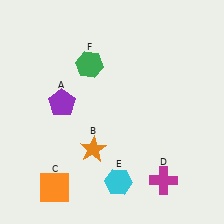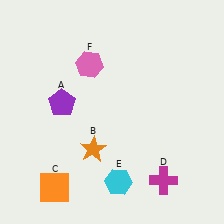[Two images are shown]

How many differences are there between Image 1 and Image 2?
There is 1 difference between the two images.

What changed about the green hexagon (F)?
In Image 1, F is green. In Image 2, it changed to pink.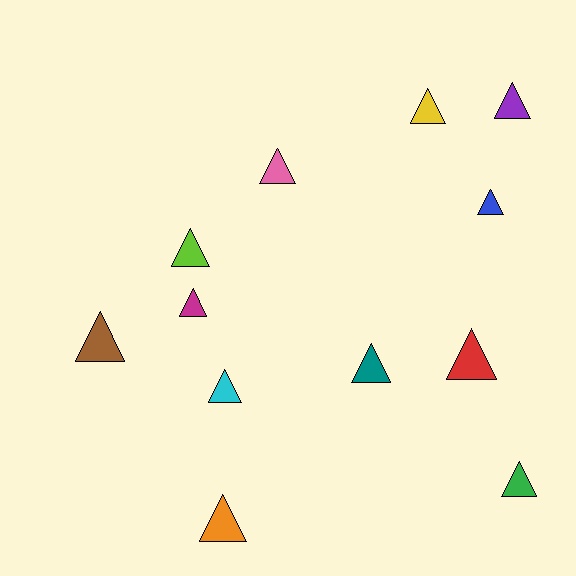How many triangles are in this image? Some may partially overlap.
There are 12 triangles.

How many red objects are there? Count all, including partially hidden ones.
There is 1 red object.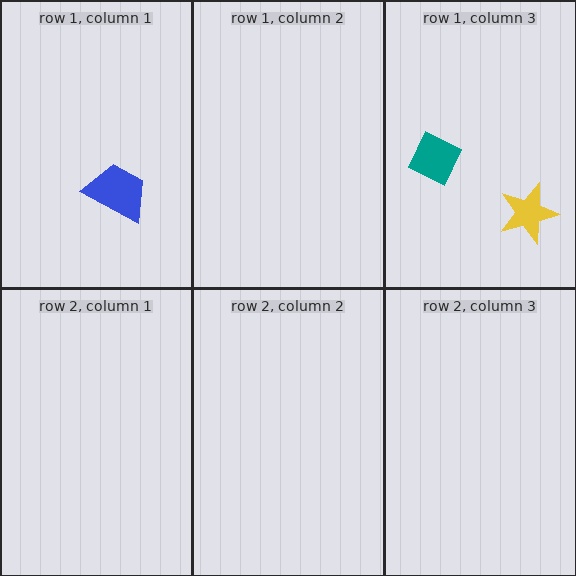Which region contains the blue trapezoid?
The row 1, column 1 region.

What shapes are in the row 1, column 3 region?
The teal square, the yellow star.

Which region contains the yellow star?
The row 1, column 3 region.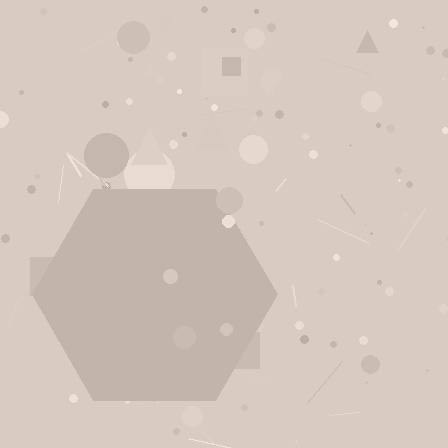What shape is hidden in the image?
A hexagon is hidden in the image.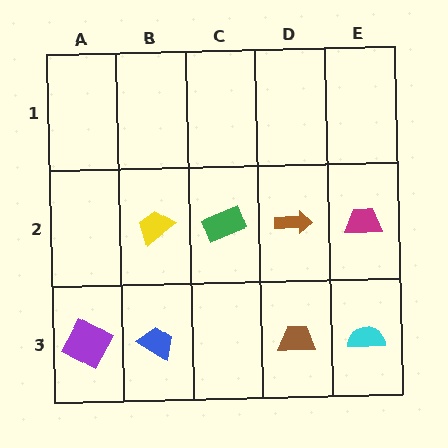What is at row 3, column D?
A brown trapezoid.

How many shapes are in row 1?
0 shapes.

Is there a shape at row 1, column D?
No, that cell is empty.